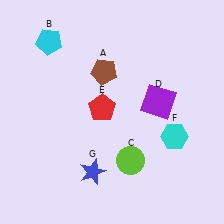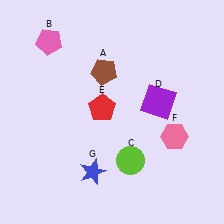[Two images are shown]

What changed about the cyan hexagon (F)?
In Image 1, F is cyan. In Image 2, it changed to pink.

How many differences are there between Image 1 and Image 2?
There are 2 differences between the two images.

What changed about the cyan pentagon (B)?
In Image 1, B is cyan. In Image 2, it changed to pink.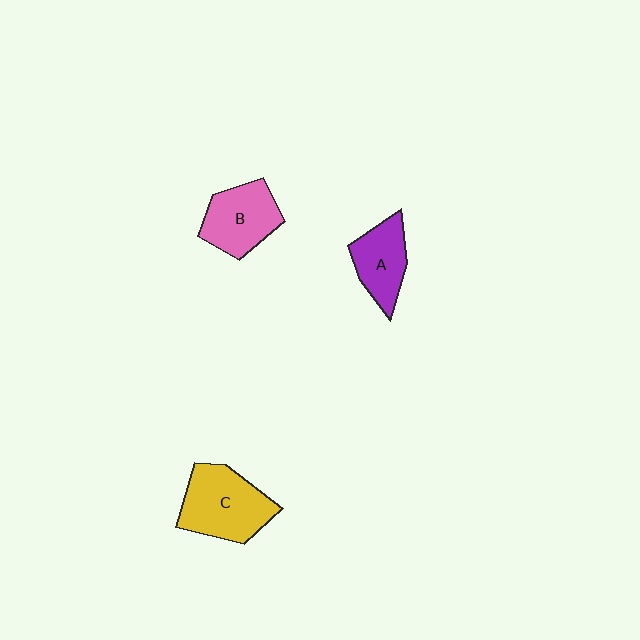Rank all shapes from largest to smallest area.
From largest to smallest: C (yellow), B (pink), A (purple).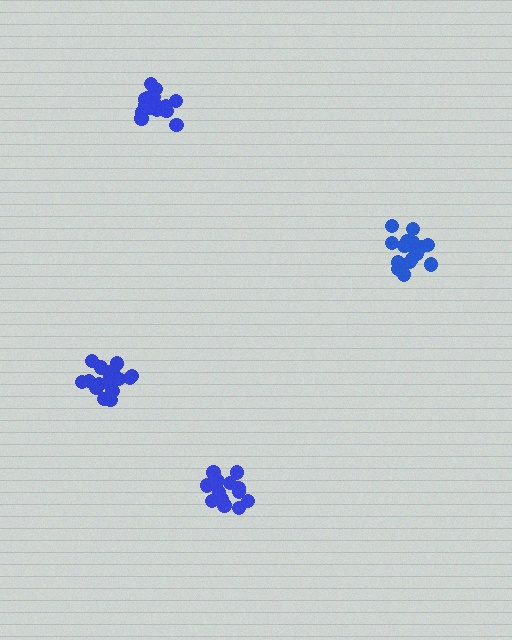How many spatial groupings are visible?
There are 4 spatial groupings.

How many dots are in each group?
Group 1: 18 dots, Group 2: 17 dots, Group 3: 16 dots, Group 4: 13 dots (64 total).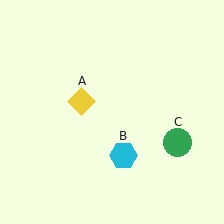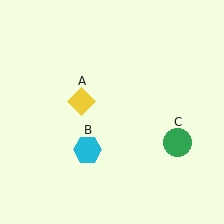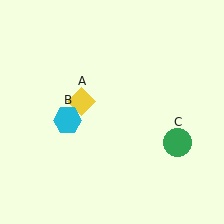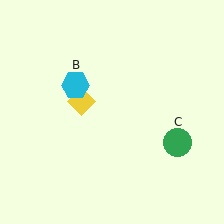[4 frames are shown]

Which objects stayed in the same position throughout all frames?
Yellow diamond (object A) and green circle (object C) remained stationary.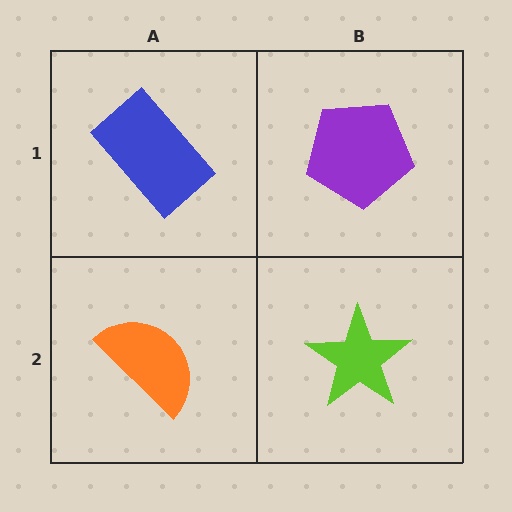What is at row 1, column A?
A blue rectangle.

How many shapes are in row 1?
2 shapes.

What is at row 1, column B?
A purple pentagon.